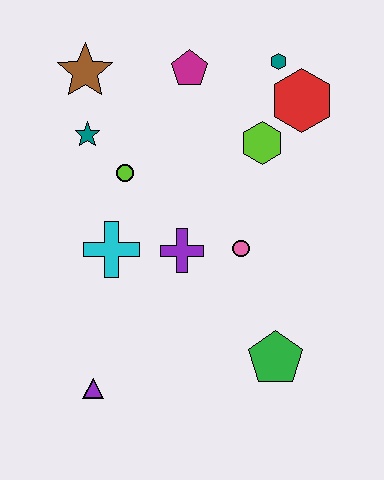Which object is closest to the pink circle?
The purple cross is closest to the pink circle.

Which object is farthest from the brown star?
The green pentagon is farthest from the brown star.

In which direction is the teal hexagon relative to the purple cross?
The teal hexagon is above the purple cross.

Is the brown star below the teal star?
No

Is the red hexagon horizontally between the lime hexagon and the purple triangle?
No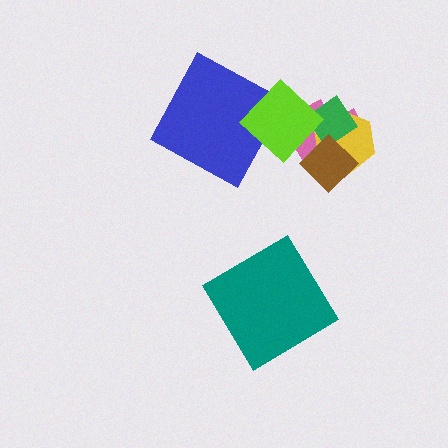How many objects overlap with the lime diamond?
5 objects overlap with the lime diamond.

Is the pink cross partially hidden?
Yes, it is partially covered by another shape.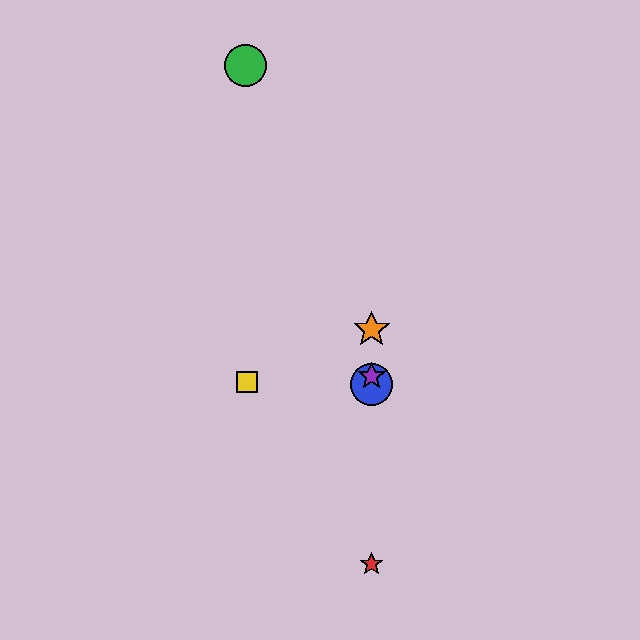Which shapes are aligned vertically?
The red star, the blue circle, the purple star, the orange star are aligned vertically.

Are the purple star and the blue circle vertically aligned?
Yes, both are at x≈372.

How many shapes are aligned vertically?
4 shapes (the red star, the blue circle, the purple star, the orange star) are aligned vertically.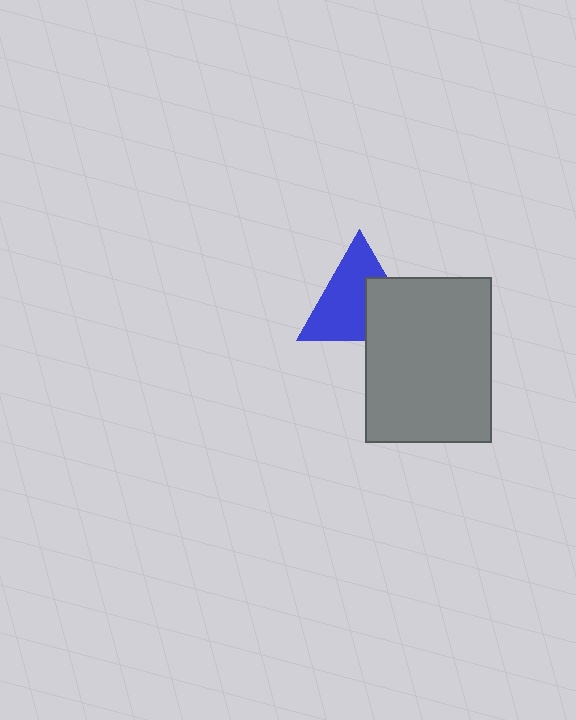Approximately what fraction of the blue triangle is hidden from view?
Roughly 36% of the blue triangle is hidden behind the gray rectangle.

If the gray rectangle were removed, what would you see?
You would see the complete blue triangle.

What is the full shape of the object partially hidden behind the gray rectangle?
The partially hidden object is a blue triangle.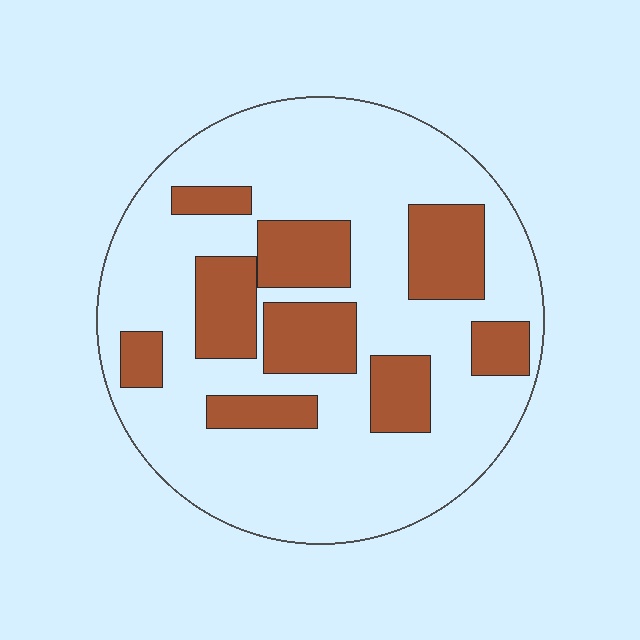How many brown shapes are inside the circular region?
9.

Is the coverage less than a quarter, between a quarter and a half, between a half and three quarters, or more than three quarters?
Between a quarter and a half.